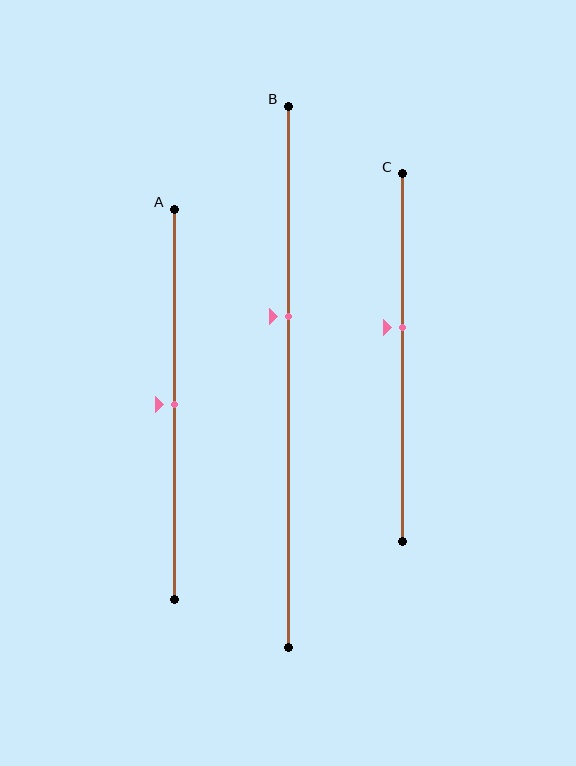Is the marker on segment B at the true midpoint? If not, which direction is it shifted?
No, the marker on segment B is shifted upward by about 11% of the segment length.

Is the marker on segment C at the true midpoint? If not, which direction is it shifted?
No, the marker on segment C is shifted upward by about 8% of the segment length.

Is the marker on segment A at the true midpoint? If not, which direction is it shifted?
Yes, the marker on segment A is at the true midpoint.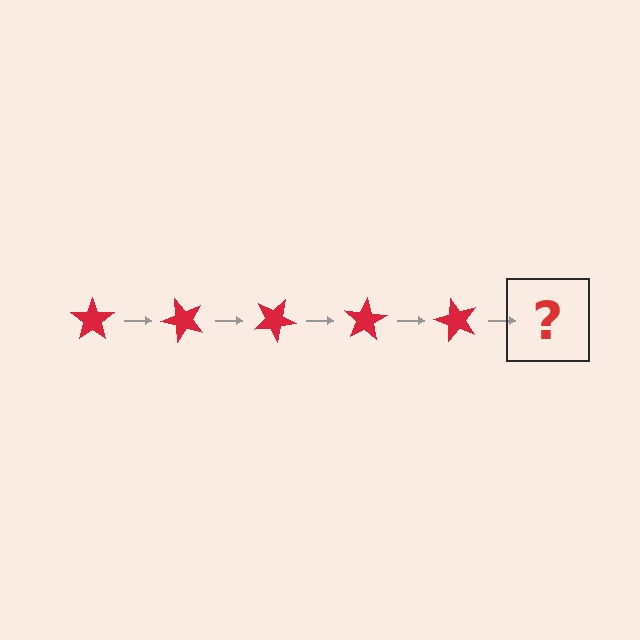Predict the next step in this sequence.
The next step is a red star rotated 250 degrees.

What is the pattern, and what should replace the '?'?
The pattern is that the star rotates 50 degrees each step. The '?' should be a red star rotated 250 degrees.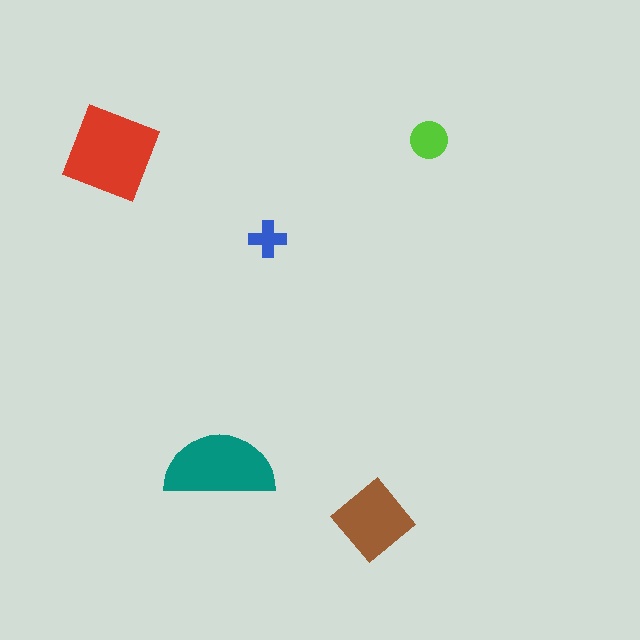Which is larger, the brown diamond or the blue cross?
The brown diamond.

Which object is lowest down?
The brown diamond is bottommost.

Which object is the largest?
The red square.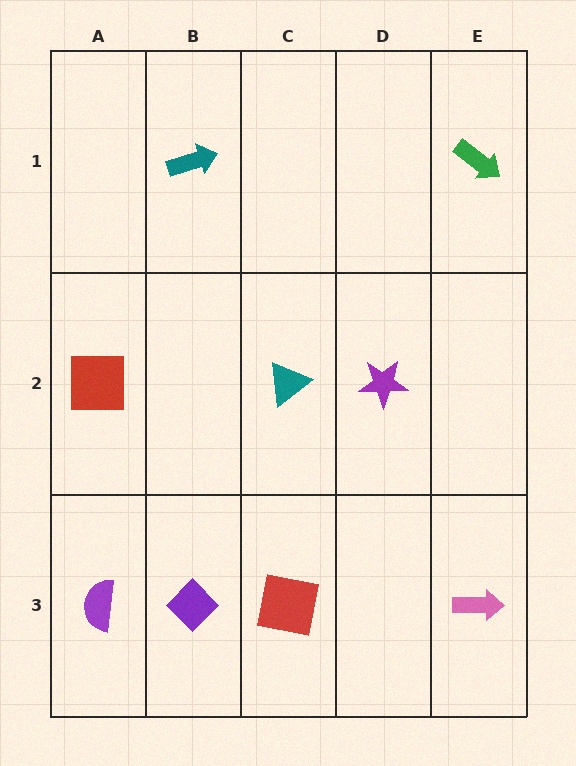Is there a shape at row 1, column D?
No, that cell is empty.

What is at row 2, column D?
A purple star.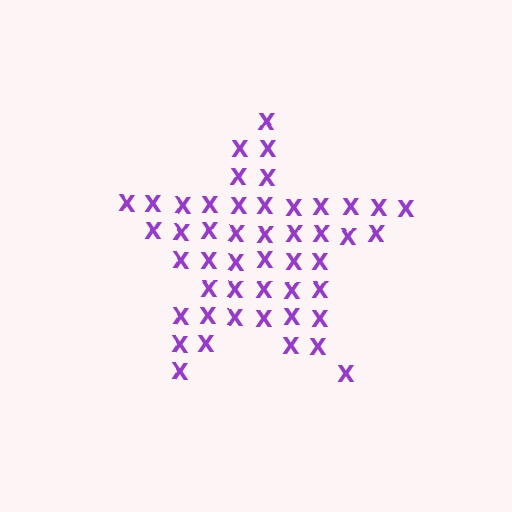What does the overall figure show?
The overall figure shows a star.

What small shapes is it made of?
It is made of small letter X's.